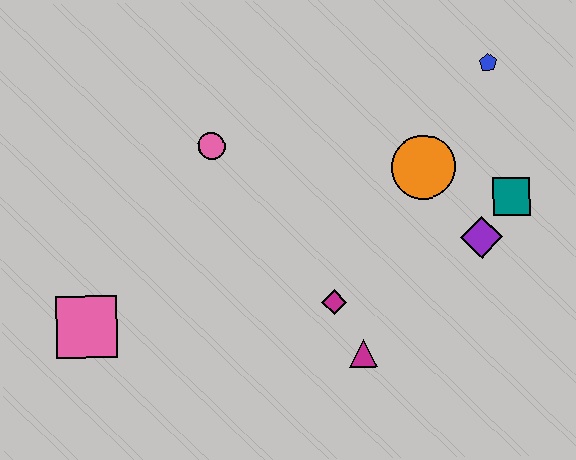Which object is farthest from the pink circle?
The teal square is farthest from the pink circle.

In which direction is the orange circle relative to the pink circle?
The orange circle is to the right of the pink circle.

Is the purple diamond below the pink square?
No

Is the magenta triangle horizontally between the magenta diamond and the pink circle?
No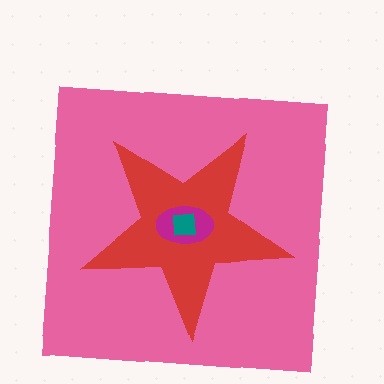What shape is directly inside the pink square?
The red star.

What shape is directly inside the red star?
The magenta ellipse.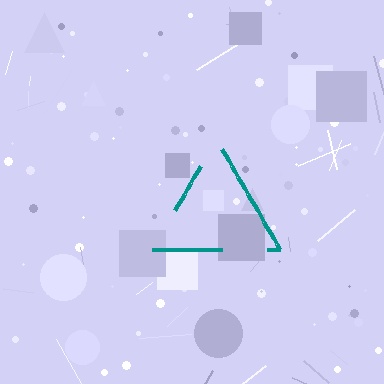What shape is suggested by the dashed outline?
The dashed outline suggests a triangle.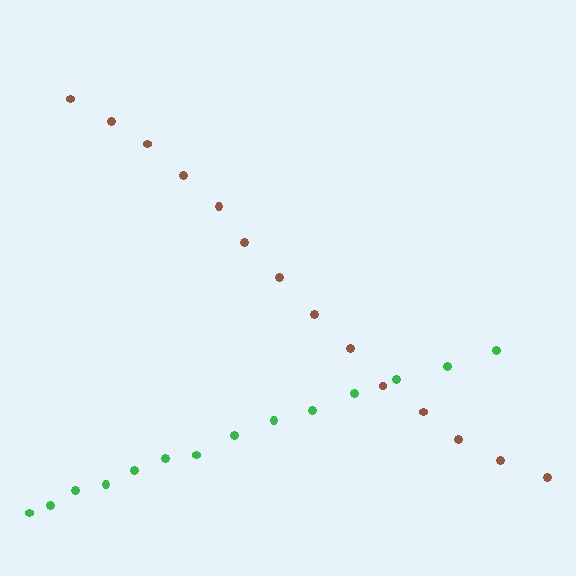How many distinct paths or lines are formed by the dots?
There are 2 distinct paths.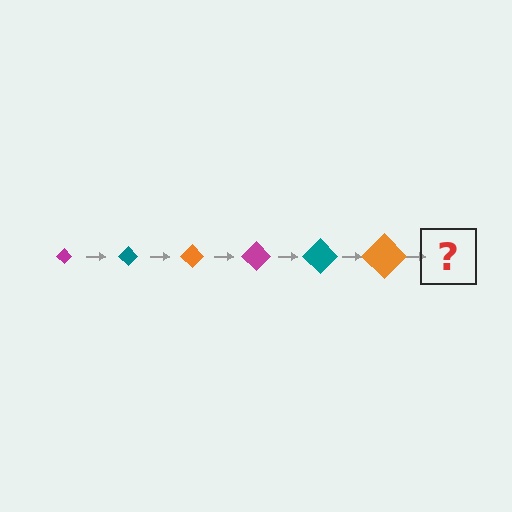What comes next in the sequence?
The next element should be a magenta diamond, larger than the previous one.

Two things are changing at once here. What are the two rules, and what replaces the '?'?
The two rules are that the diamond grows larger each step and the color cycles through magenta, teal, and orange. The '?' should be a magenta diamond, larger than the previous one.